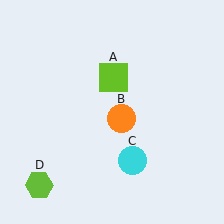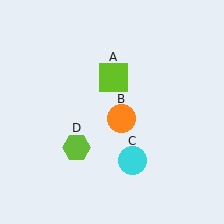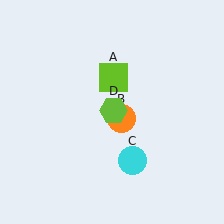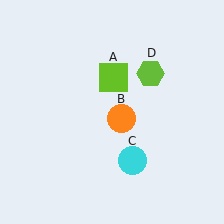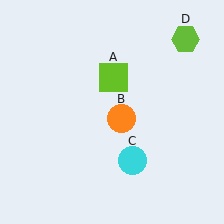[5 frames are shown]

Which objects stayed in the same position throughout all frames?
Lime square (object A) and orange circle (object B) and cyan circle (object C) remained stationary.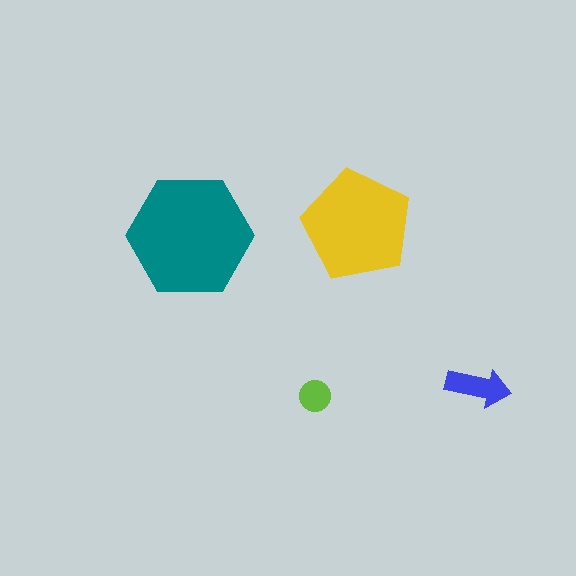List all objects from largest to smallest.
The teal hexagon, the yellow pentagon, the blue arrow, the lime circle.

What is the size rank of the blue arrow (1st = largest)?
3rd.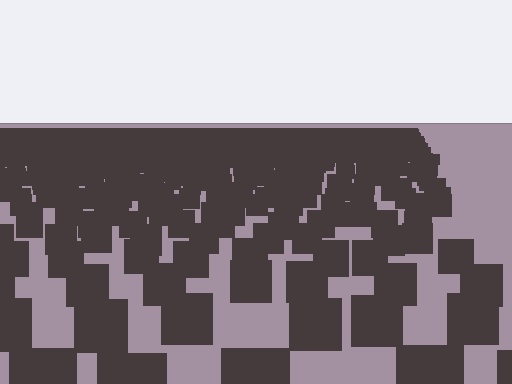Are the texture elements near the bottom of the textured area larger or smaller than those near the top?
Larger. Near the bottom, elements are closer to the viewer and appear at a bigger on-screen size.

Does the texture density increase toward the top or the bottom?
Density increases toward the top.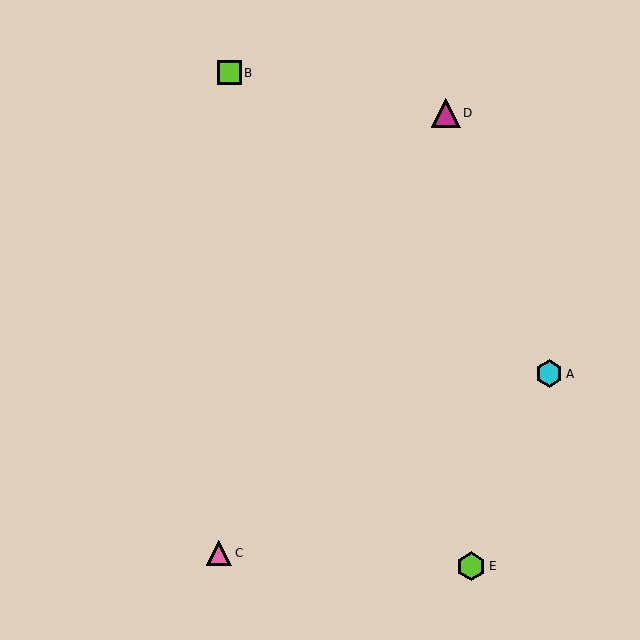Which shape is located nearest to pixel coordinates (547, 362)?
The cyan hexagon (labeled A) at (549, 374) is nearest to that location.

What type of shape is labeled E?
Shape E is a lime hexagon.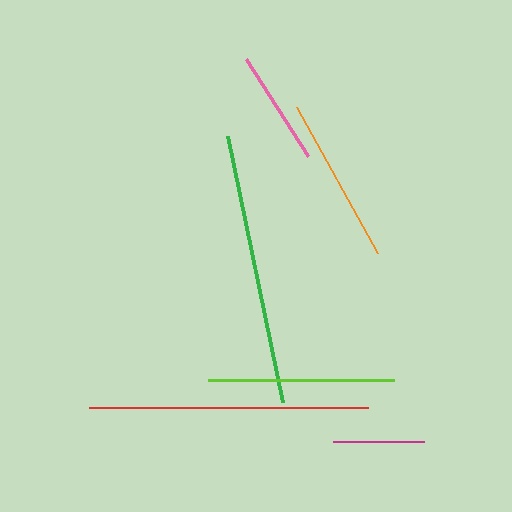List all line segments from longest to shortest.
From longest to shortest: red, green, lime, orange, pink, magenta.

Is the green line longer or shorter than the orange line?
The green line is longer than the orange line.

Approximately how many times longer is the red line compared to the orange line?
The red line is approximately 1.7 times the length of the orange line.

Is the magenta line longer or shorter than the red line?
The red line is longer than the magenta line.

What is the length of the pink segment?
The pink segment is approximately 116 pixels long.